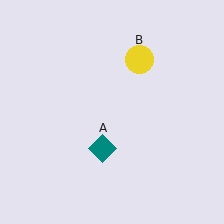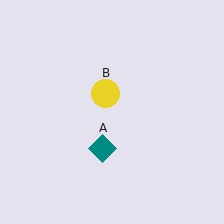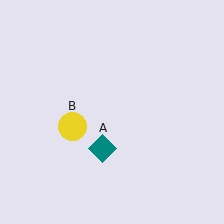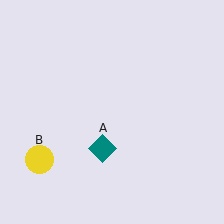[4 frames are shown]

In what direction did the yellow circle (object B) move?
The yellow circle (object B) moved down and to the left.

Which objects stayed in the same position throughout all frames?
Teal diamond (object A) remained stationary.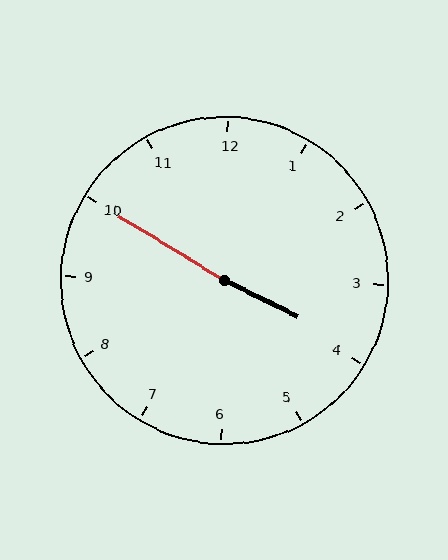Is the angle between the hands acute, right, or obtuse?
It is obtuse.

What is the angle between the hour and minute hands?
Approximately 175 degrees.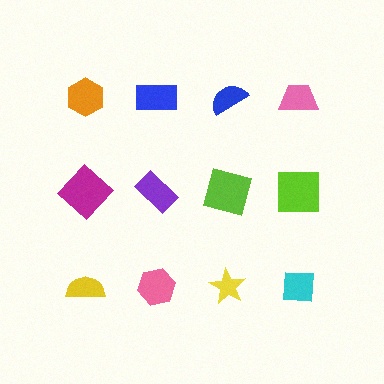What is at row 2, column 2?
A purple rectangle.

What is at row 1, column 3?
A blue semicircle.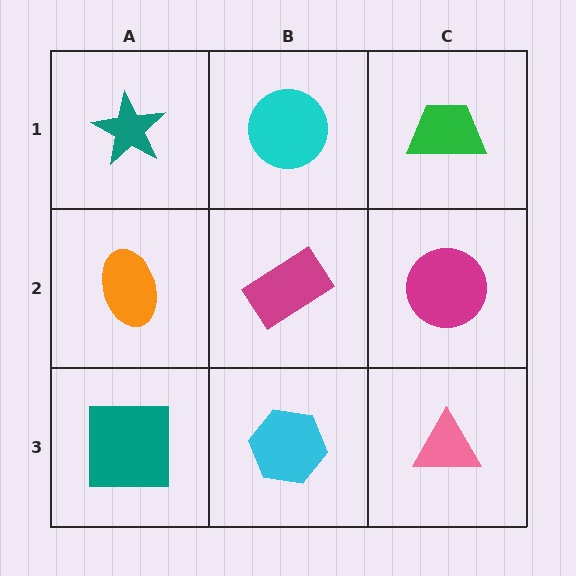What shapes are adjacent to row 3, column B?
A magenta rectangle (row 2, column B), a teal square (row 3, column A), a pink triangle (row 3, column C).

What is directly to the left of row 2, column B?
An orange ellipse.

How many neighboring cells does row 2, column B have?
4.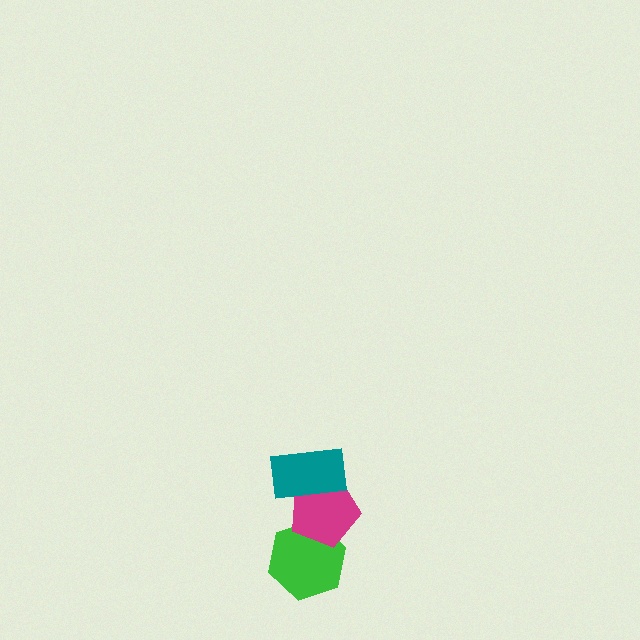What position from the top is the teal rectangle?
The teal rectangle is 1st from the top.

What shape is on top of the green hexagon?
The magenta pentagon is on top of the green hexagon.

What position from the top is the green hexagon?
The green hexagon is 3rd from the top.